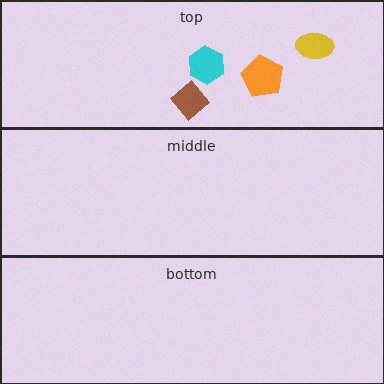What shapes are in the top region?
The yellow ellipse, the orange pentagon, the cyan hexagon, the brown diamond.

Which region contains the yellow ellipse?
The top region.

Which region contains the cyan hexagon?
The top region.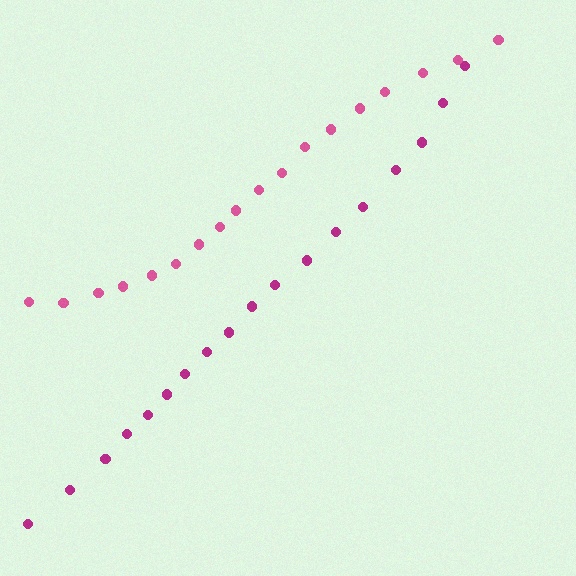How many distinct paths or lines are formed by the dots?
There are 2 distinct paths.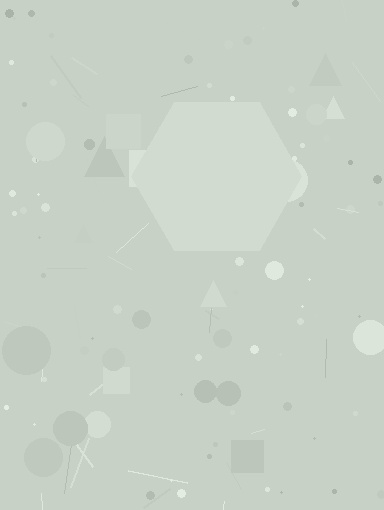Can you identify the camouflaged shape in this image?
The camouflaged shape is a hexagon.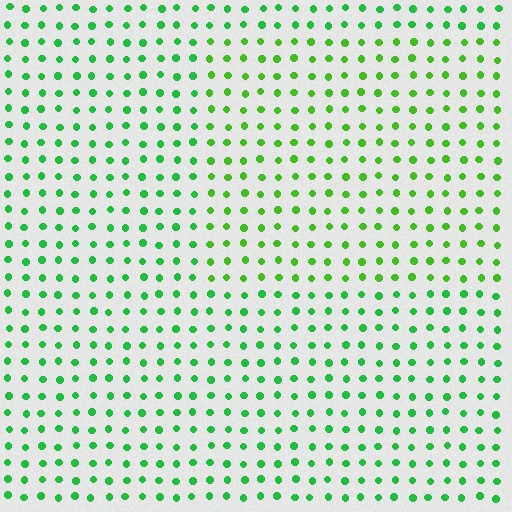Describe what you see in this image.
The image is filled with small green elements in a uniform arrangement. A rectangle-shaped region is visible where the elements are tinted to a slightly different hue, forming a subtle color boundary.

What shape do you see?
I see a rectangle.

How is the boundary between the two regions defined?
The boundary is defined purely by a slight shift in hue (about 24 degrees). Spacing, size, and orientation are identical on both sides.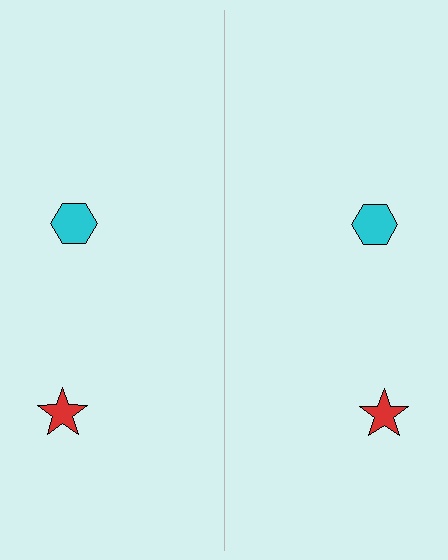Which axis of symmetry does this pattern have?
The pattern has a vertical axis of symmetry running through the center of the image.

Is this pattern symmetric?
Yes, this pattern has bilateral (reflection) symmetry.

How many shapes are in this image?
There are 4 shapes in this image.